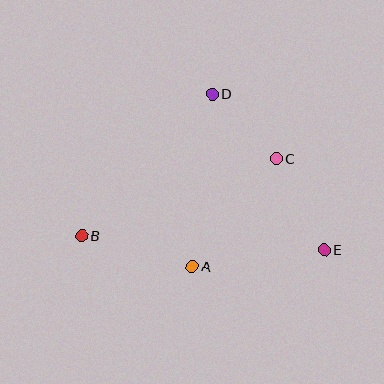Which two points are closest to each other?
Points C and D are closest to each other.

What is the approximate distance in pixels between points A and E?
The distance between A and E is approximately 133 pixels.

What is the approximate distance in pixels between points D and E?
The distance between D and E is approximately 192 pixels.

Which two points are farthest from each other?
Points B and E are farthest from each other.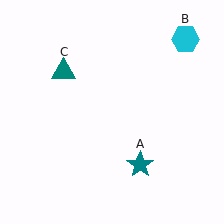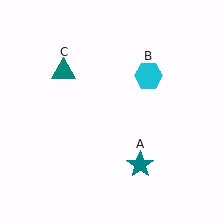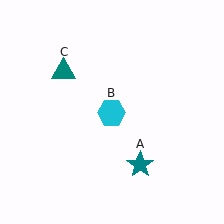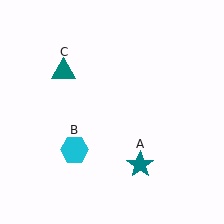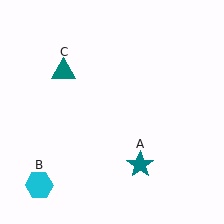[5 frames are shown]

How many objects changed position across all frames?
1 object changed position: cyan hexagon (object B).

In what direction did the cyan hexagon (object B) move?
The cyan hexagon (object B) moved down and to the left.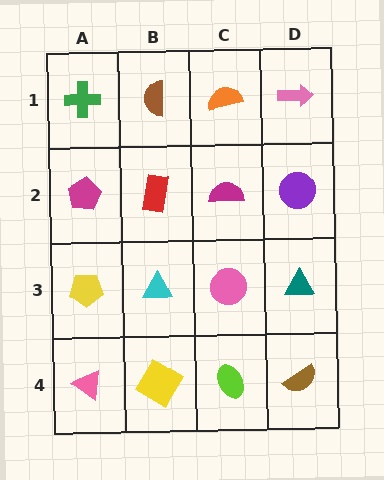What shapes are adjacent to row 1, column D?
A purple circle (row 2, column D), an orange semicircle (row 1, column C).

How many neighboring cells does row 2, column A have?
3.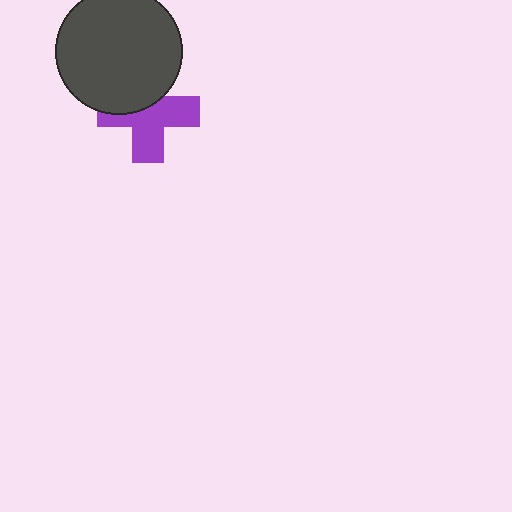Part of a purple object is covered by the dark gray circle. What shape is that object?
It is a cross.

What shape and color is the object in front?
The object in front is a dark gray circle.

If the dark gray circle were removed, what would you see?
You would see the complete purple cross.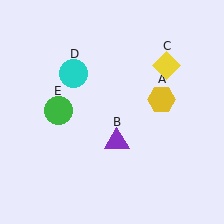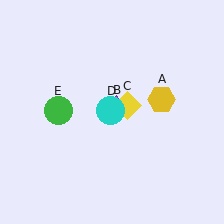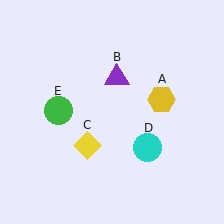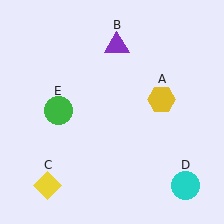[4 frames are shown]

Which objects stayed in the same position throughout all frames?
Yellow hexagon (object A) and green circle (object E) remained stationary.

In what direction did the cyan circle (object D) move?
The cyan circle (object D) moved down and to the right.